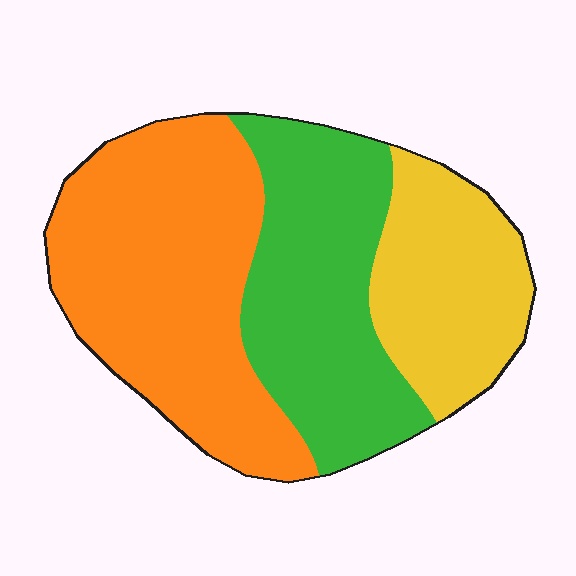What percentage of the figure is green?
Green takes up between a sixth and a third of the figure.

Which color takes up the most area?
Orange, at roughly 45%.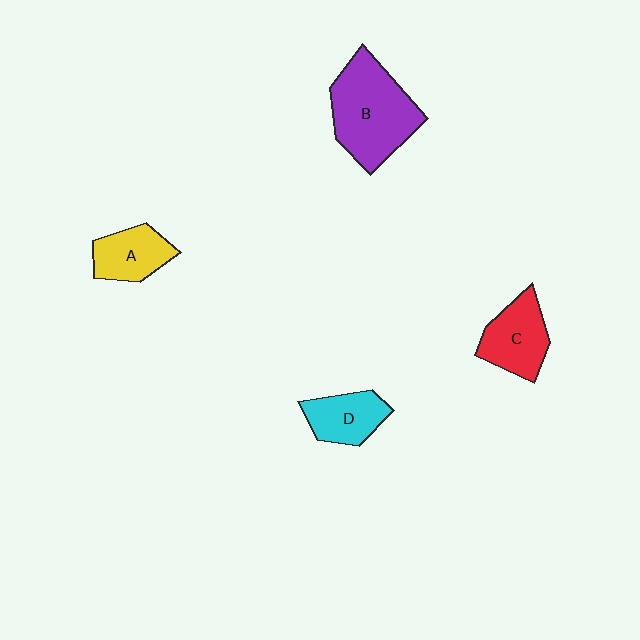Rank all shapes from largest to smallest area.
From largest to smallest: B (purple), C (red), A (yellow), D (cyan).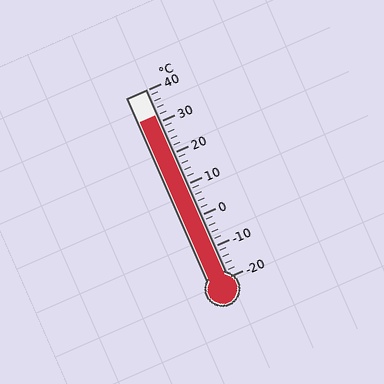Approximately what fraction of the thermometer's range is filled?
The thermometer is filled to approximately 85% of its range.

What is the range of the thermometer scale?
The thermometer scale ranges from -20°C to 40°C.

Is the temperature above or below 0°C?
The temperature is above 0°C.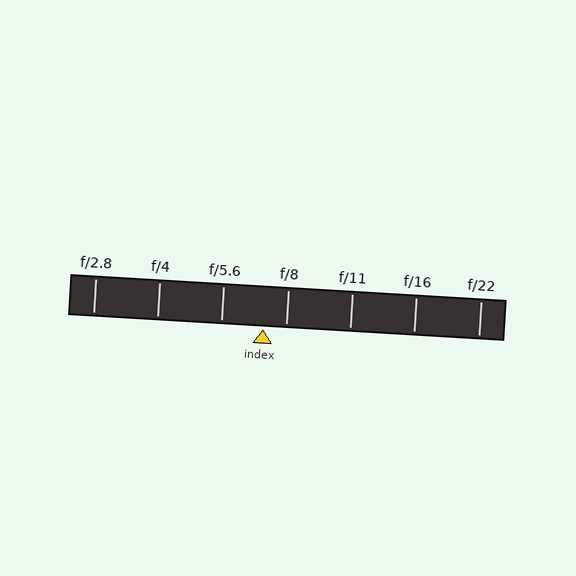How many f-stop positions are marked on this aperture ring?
There are 7 f-stop positions marked.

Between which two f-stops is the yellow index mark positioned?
The index mark is between f/5.6 and f/8.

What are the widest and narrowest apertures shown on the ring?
The widest aperture shown is f/2.8 and the narrowest is f/22.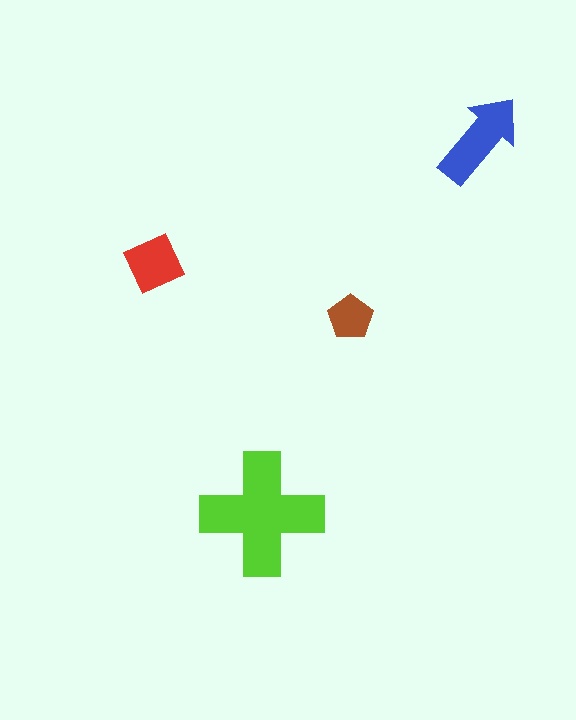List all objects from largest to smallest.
The lime cross, the blue arrow, the red diamond, the brown pentagon.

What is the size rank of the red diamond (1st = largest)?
3rd.